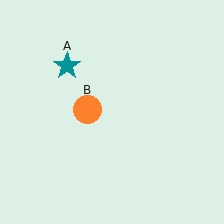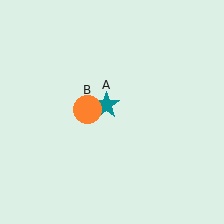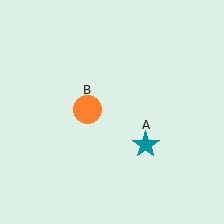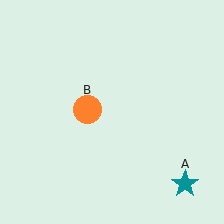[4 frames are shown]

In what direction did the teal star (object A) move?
The teal star (object A) moved down and to the right.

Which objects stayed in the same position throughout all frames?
Orange circle (object B) remained stationary.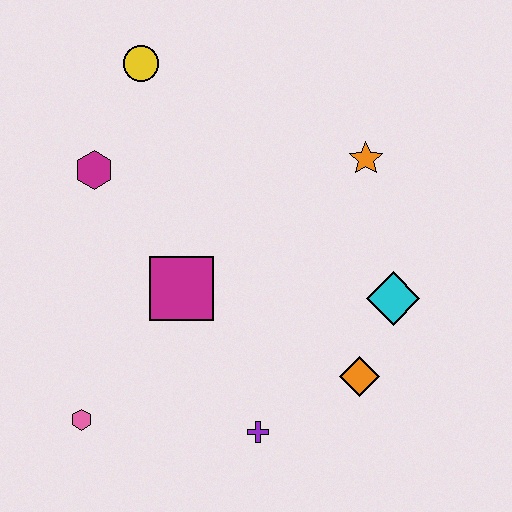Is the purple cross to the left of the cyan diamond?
Yes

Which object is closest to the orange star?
The cyan diamond is closest to the orange star.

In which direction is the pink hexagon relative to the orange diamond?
The pink hexagon is to the left of the orange diamond.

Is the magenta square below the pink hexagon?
No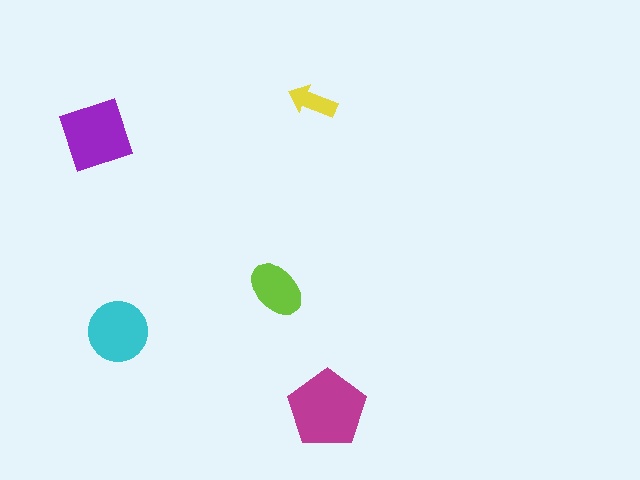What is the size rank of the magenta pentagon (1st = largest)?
1st.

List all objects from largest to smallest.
The magenta pentagon, the purple diamond, the cyan circle, the lime ellipse, the yellow arrow.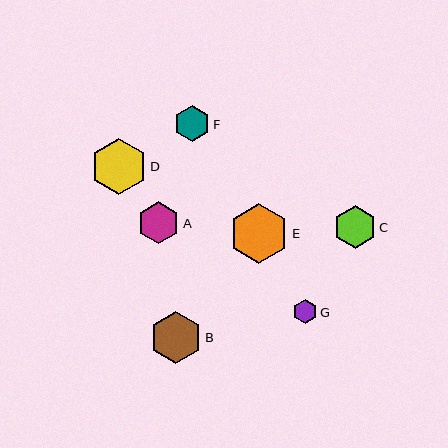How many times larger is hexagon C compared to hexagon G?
Hexagon C is approximately 1.8 times the size of hexagon G.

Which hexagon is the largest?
Hexagon E is the largest with a size of approximately 60 pixels.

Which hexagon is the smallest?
Hexagon G is the smallest with a size of approximately 24 pixels.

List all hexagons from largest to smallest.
From largest to smallest: E, D, B, C, A, F, G.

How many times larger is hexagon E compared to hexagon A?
Hexagon E is approximately 1.4 times the size of hexagon A.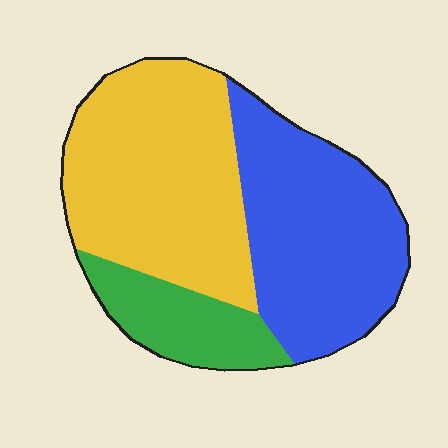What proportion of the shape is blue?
Blue covers roughly 40% of the shape.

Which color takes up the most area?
Yellow, at roughly 45%.